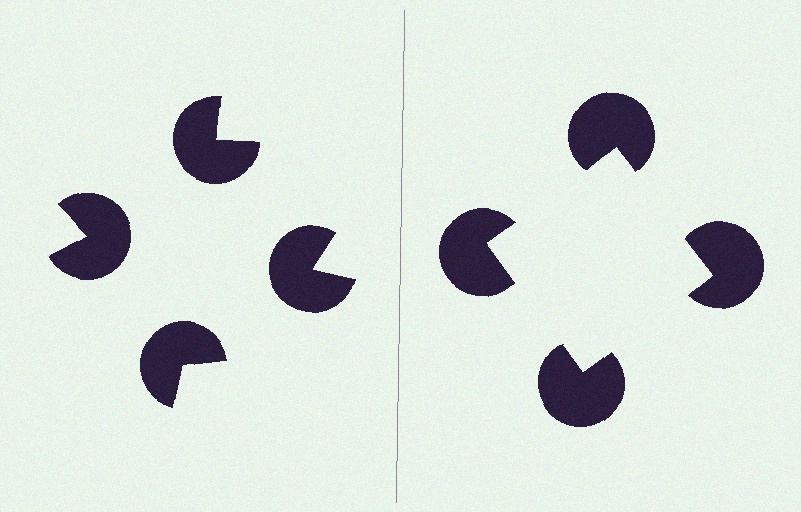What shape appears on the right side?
An illusory square.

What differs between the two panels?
The pac-man discs are positioned identically on both sides; only the wedge orientations differ. On the right they align to a square; on the left they are misaligned.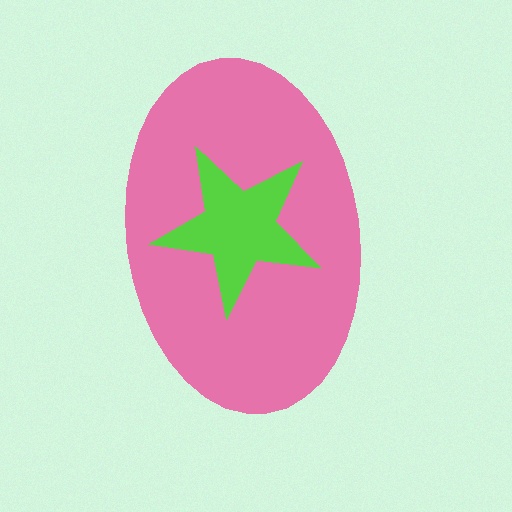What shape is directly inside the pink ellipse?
The lime star.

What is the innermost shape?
The lime star.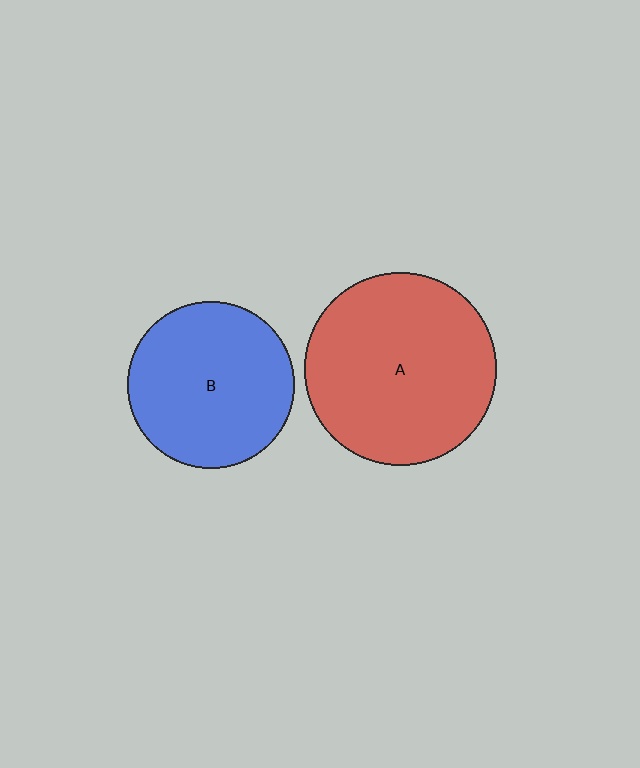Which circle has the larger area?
Circle A (red).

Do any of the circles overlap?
No, none of the circles overlap.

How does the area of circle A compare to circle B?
Approximately 1.3 times.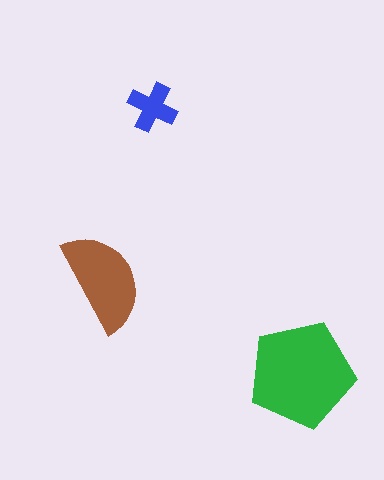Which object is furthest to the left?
The brown semicircle is leftmost.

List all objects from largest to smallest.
The green pentagon, the brown semicircle, the blue cross.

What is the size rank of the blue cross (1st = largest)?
3rd.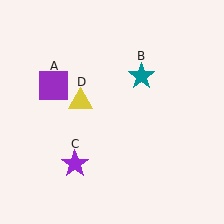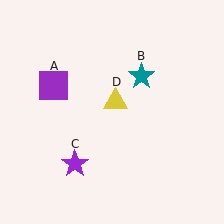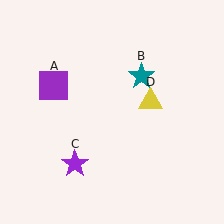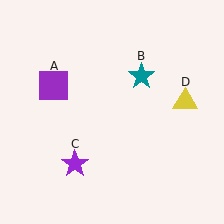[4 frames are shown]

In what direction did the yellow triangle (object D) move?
The yellow triangle (object D) moved right.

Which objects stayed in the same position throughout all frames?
Purple square (object A) and teal star (object B) and purple star (object C) remained stationary.